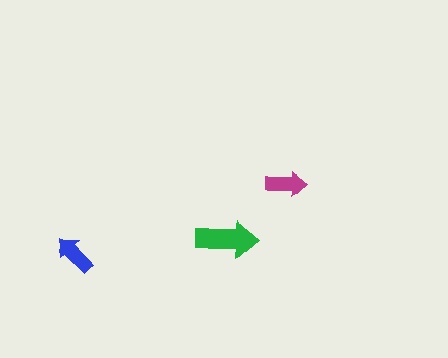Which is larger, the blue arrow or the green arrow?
The green one.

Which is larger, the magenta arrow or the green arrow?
The green one.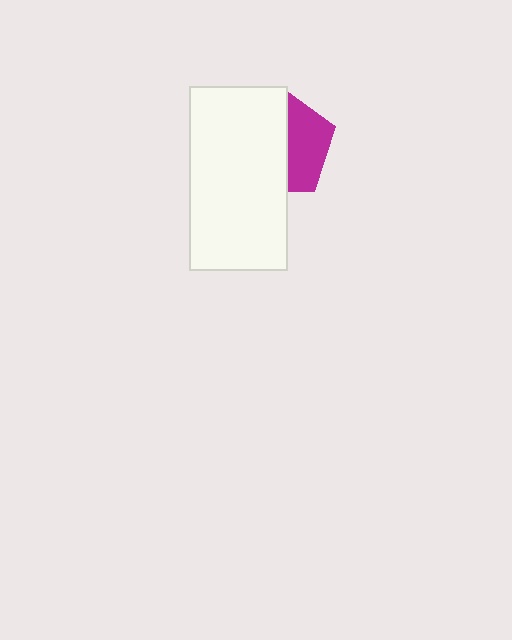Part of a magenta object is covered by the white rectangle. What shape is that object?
It is a pentagon.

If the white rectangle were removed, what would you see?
You would see the complete magenta pentagon.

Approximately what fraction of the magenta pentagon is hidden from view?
Roughly 59% of the magenta pentagon is hidden behind the white rectangle.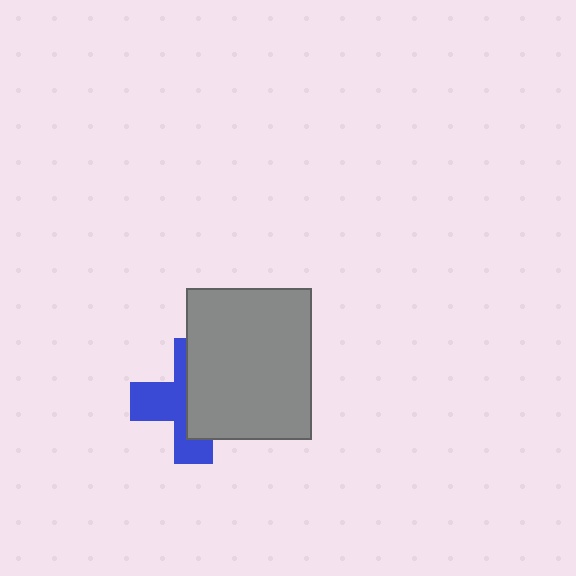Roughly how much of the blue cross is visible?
About half of it is visible (roughly 47%).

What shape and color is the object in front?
The object in front is a gray rectangle.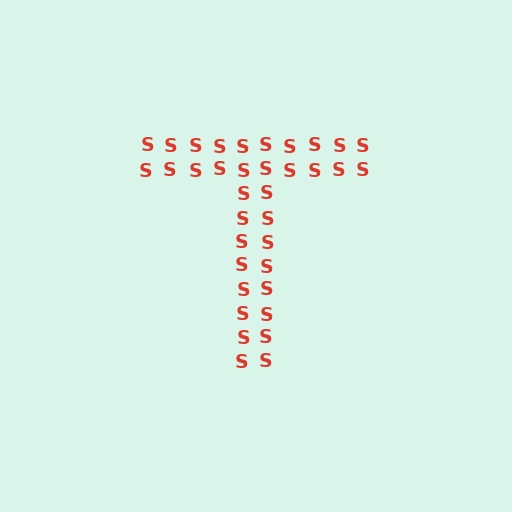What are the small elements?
The small elements are letter S's.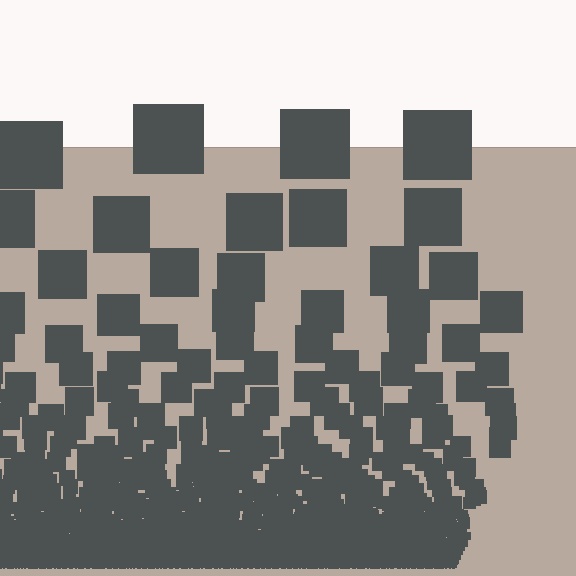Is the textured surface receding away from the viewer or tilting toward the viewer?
The surface appears to tilt toward the viewer. Texture elements get larger and sparser toward the top.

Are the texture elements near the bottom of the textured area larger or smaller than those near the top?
Smaller. The gradient is inverted — elements near the bottom are smaller and denser.